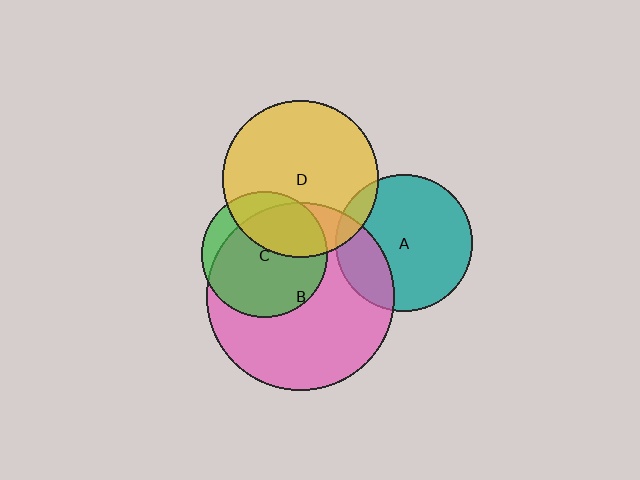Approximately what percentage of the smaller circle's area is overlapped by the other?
Approximately 80%.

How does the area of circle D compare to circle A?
Approximately 1.3 times.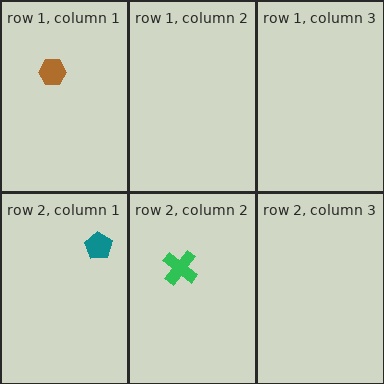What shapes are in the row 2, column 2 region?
The green cross.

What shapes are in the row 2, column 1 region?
The teal pentagon.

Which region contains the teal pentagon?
The row 2, column 1 region.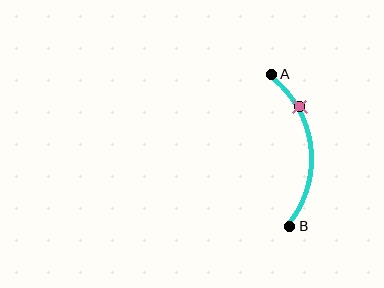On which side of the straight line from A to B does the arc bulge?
The arc bulges to the right of the straight line connecting A and B.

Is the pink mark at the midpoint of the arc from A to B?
No. The pink mark lies on the arc but is closer to endpoint A. The arc midpoint would be at the point on the curve equidistant along the arc from both A and B.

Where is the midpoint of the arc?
The arc midpoint is the point on the curve farthest from the straight line joining A and B. It sits to the right of that line.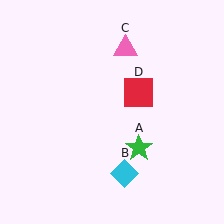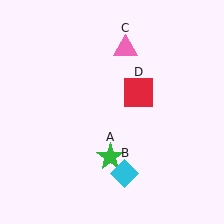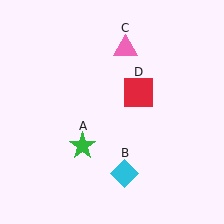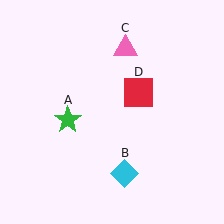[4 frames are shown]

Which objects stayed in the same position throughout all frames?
Cyan diamond (object B) and pink triangle (object C) and red square (object D) remained stationary.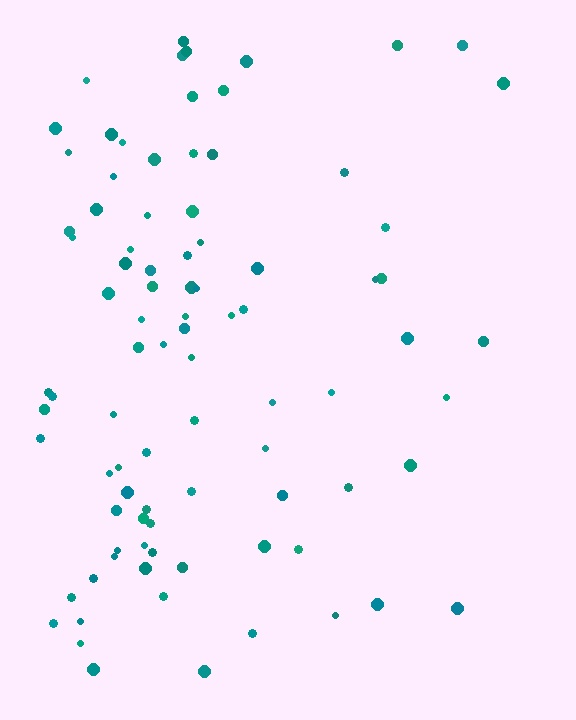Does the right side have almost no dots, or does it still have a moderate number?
Still a moderate number, just noticeably fewer than the left.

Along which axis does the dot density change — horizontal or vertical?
Horizontal.